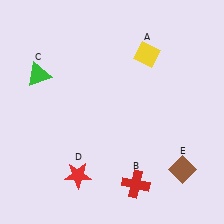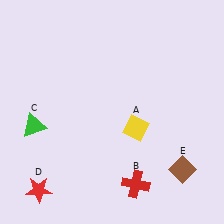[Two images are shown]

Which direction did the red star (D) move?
The red star (D) moved left.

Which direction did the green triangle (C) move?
The green triangle (C) moved down.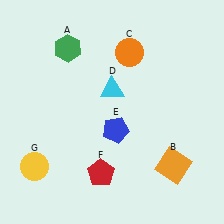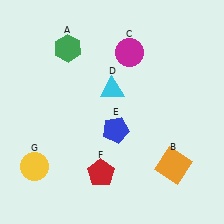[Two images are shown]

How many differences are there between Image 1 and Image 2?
There is 1 difference between the two images.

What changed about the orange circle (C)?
In Image 1, C is orange. In Image 2, it changed to magenta.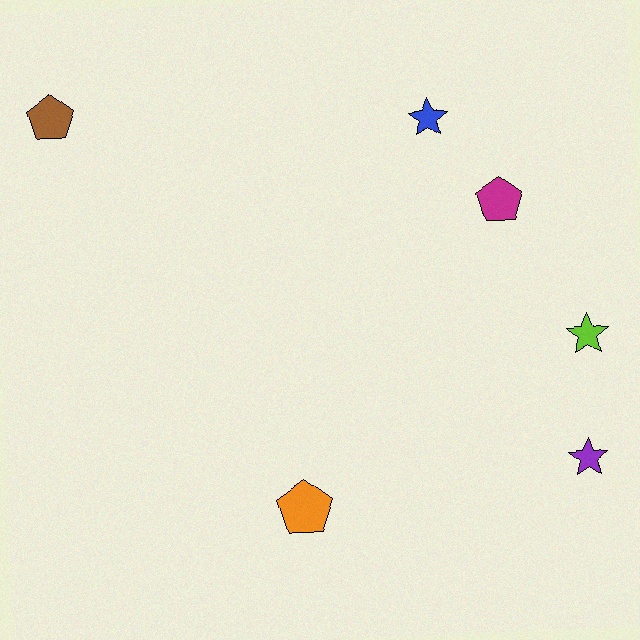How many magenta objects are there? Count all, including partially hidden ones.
There is 1 magenta object.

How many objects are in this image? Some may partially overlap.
There are 6 objects.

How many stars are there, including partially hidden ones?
There are 3 stars.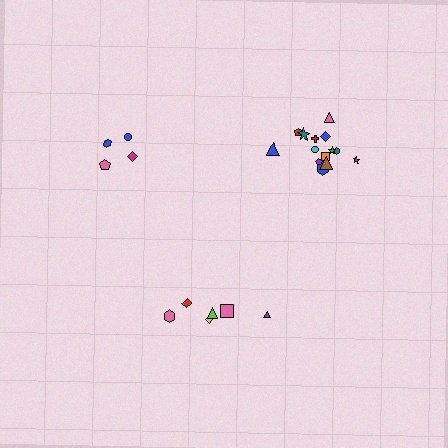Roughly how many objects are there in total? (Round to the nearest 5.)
Roughly 25 objects in total.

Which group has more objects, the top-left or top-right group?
The top-right group.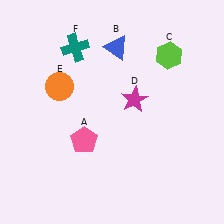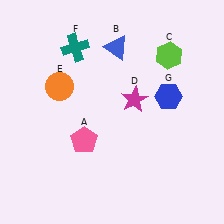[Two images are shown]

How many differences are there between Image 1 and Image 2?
There is 1 difference between the two images.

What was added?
A blue hexagon (G) was added in Image 2.